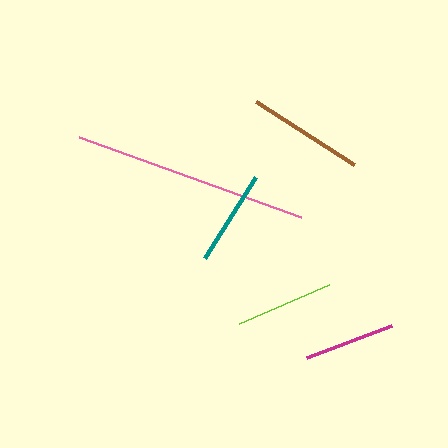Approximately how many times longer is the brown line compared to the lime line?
The brown line is approximately 1.2 times the length of the lime line.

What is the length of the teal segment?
The teal segment is approximately 96 pixels long.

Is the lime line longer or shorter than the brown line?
The brown line is longer than the lime line.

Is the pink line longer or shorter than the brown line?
The pink line is longer than the brown line.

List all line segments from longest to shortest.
From longest to shortest: pink, brown, lime, teal, magenta.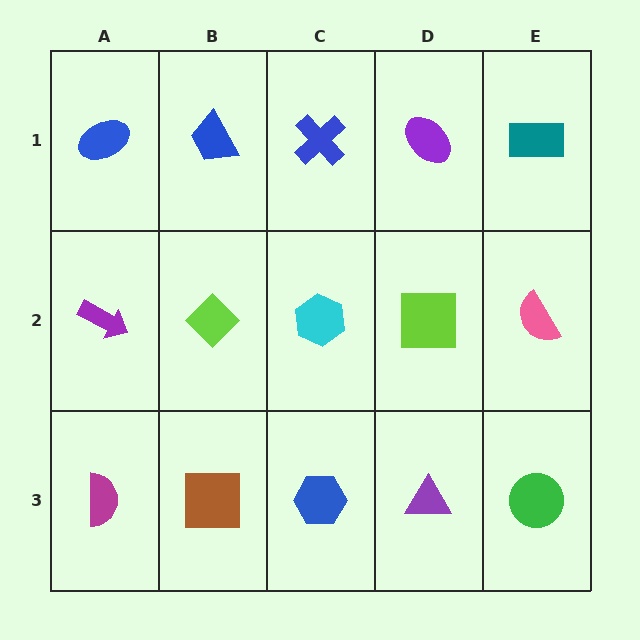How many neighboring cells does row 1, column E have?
2.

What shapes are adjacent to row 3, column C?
A cyan hexagon (row 2, column C), a brown square (row 3, column B), a purple triangle (row 3, column D).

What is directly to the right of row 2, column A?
A lime diamond.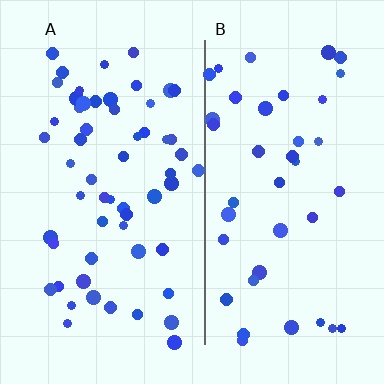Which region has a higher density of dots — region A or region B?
A (the left).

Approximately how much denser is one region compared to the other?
Approximately 1.4× — region A over region B.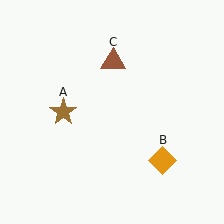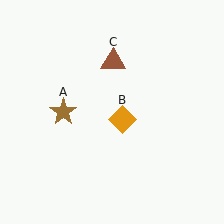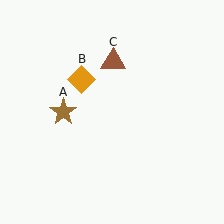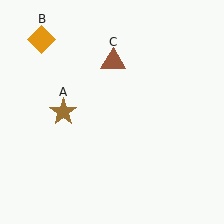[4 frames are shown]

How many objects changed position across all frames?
1 object changed position: orange diamond (object B).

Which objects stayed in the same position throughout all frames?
Brown star (object A) and brown triangle (object C) remained stationary.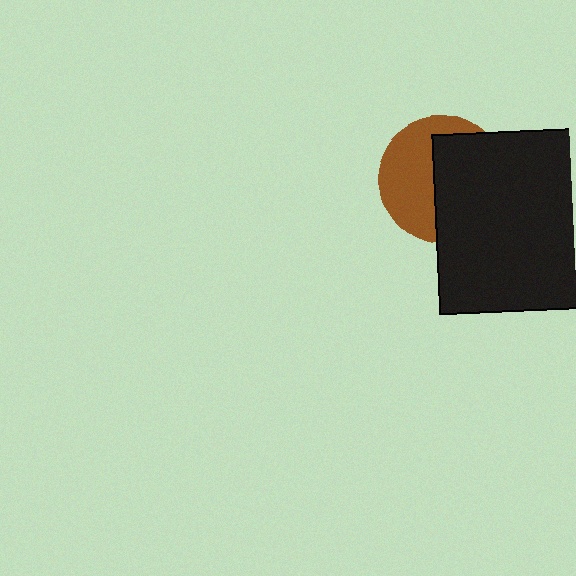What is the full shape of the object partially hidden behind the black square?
The partially hidden object is a brown circle.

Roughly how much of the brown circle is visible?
About half of it is visible (roughly 47%).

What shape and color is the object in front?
The object in front is a black square.